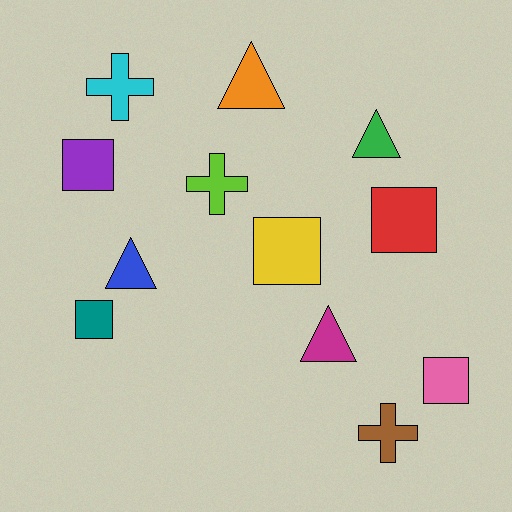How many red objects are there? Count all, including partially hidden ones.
There is 1 red object.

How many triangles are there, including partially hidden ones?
There are 4 triangles.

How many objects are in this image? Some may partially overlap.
There are 12 objects.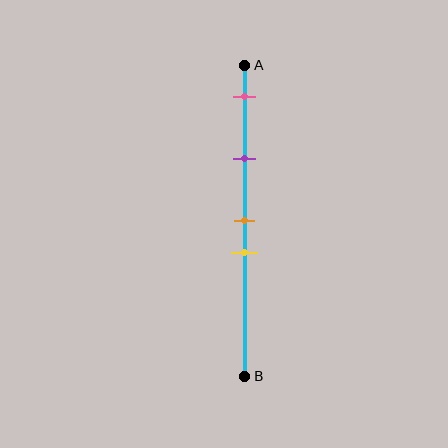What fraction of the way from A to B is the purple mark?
The purple mark is approximately 30% (0.3) of the way from A to B.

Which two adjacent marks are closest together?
The orange and yellow marks are the closest adjacent pair.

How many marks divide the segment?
There are 4 marks dividing the segment.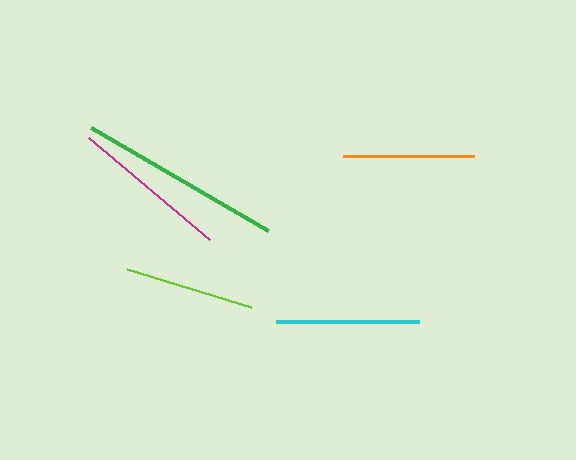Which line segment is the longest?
The green line is the longest at approximately 205 pixels.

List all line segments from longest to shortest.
From longest to shortest: green, magenta, cyan, orange, lime.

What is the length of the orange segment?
The orange segment is approximately 131 pixels long.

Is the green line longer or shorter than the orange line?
The green line is longer than the orange line.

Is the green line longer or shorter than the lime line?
The green line is longer than the lime line.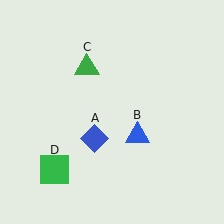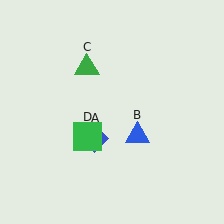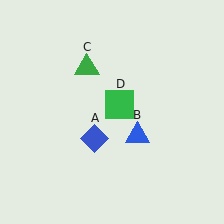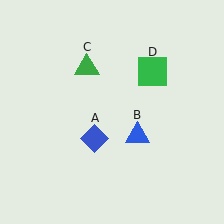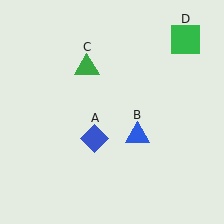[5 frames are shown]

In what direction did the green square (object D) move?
The green square (object D) moved up and to the right.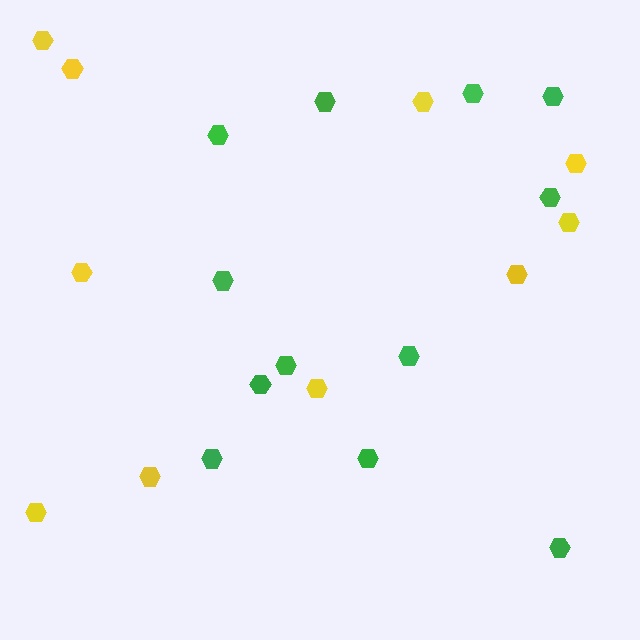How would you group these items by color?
There are 2 groups: one group of yellow hexagons (10) and one group of green hexagons (12).